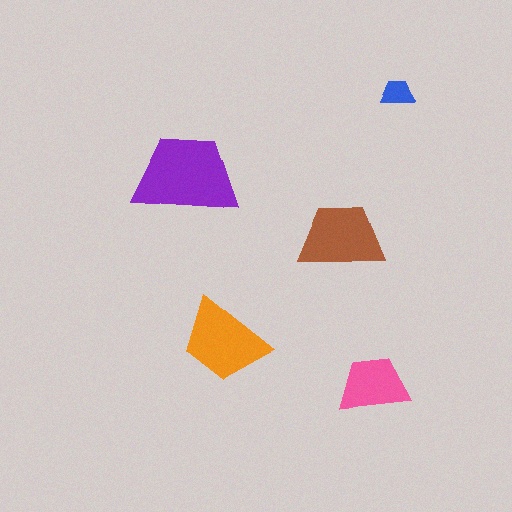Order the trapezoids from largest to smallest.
the purple one, the orange one, the brown one, the pink one, the blue one.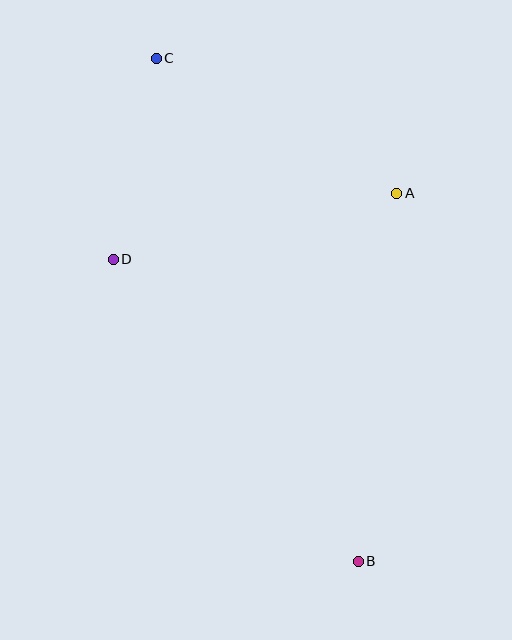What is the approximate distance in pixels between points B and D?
The distance between B and D is approximately 389 pixels.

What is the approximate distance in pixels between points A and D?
The distance between A and D is approximately 291 pixels.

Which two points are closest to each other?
Points C and D are closest to each other.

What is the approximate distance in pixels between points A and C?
The distance between A and C is approximately 276 pixels.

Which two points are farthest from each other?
Points B and C are farthest from each other.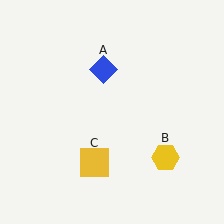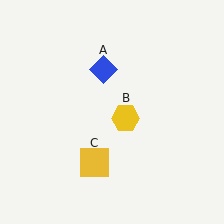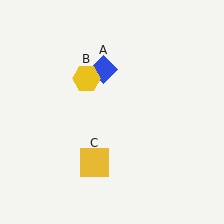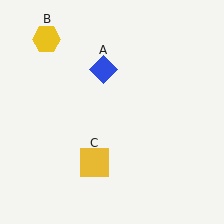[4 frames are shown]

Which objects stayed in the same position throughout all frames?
Blue diamond (object A) and yellow square (object C) remained stationary.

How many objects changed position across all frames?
1 object changed position: yellow hexagon (object B).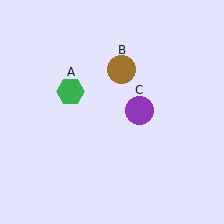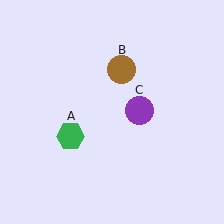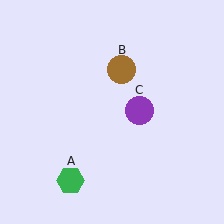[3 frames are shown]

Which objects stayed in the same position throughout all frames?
Brown circle (object B) and purple circle (object C) remained stationary.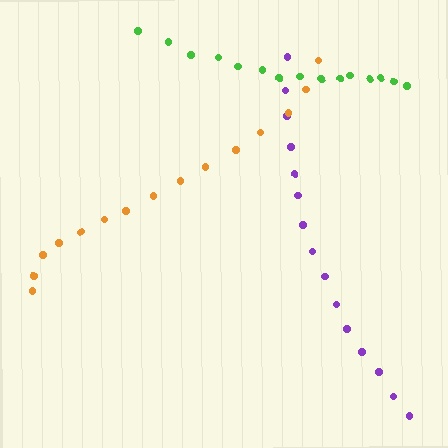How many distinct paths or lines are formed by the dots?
There are 3 distinct paths.